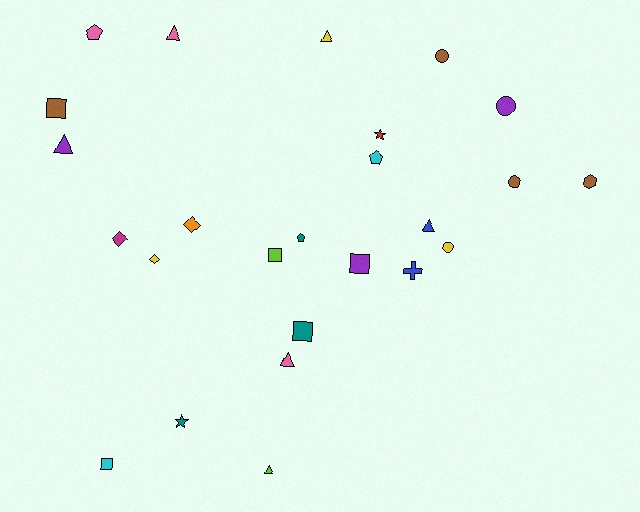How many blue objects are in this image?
There are 2 blue objects.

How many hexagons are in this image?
There is 1 hexagon.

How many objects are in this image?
There are 25 objects.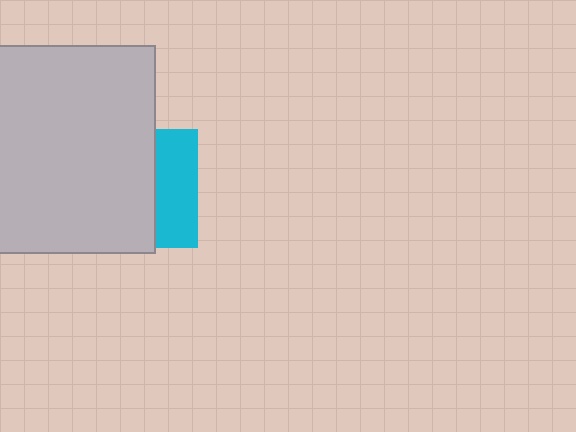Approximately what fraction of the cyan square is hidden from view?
Roughly 64% of the cyan square is hidden behind the light gray square.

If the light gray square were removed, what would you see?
You would see the complete cyan square.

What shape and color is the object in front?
The object in front is a light gray square.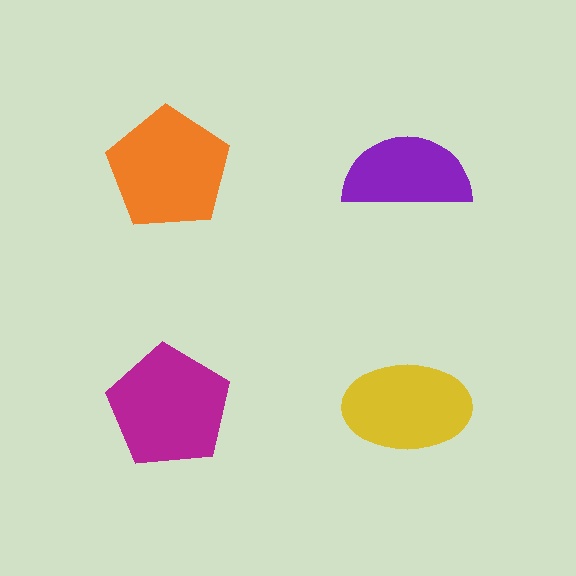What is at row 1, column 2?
A purple semicircle.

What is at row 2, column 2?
A yellow ellipse.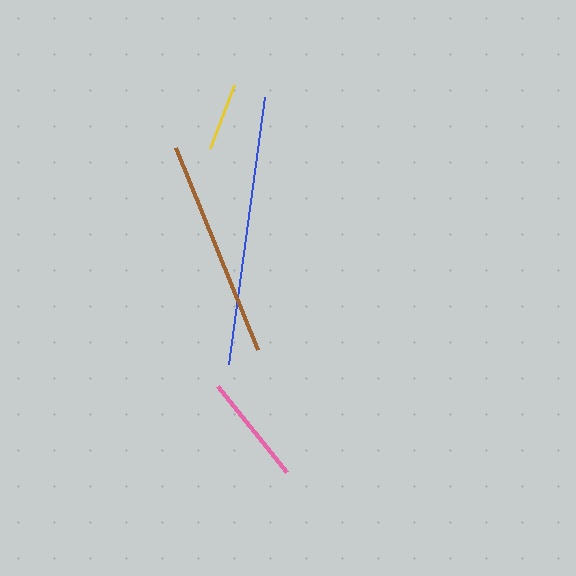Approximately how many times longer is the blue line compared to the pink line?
The blue line is approximately 2.4 times the length of the pink line.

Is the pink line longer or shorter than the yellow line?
The pink line is longer than the yellow line.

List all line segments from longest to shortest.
From longest to shortest: blue, brown, pink, yellow.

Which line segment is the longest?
The blue line is the longest at approximately 270 pixels.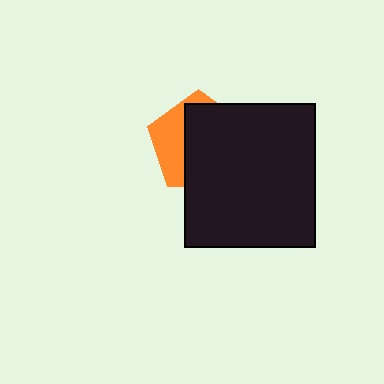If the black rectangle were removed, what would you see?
You would see the complete orange pentagon.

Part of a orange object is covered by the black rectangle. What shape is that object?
It is a pentagon.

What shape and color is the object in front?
The object in front is a black rectangle.